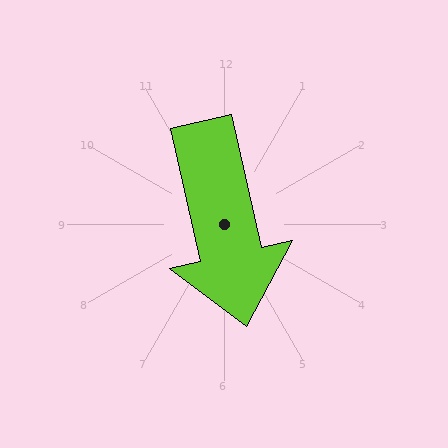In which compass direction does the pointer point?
South.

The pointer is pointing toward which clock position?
Roughly 6 o'clock.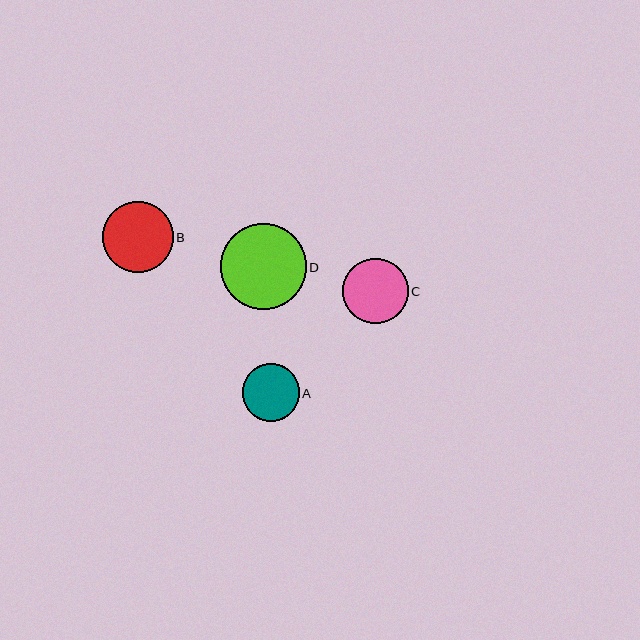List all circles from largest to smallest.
From largest to smallest: D, B, C, A.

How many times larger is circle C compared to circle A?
Circle C is approximately 1.1 times the size of circle A.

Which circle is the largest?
Circle D is the largest with a size of approximately 86 pixels.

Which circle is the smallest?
Circle A is the smallest with a size of approximately 57 pixels.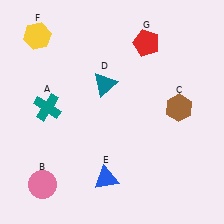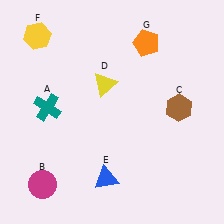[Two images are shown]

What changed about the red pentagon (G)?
In Image 1, G is red. In Image 2, it changed to orange.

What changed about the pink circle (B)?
In Image 1, B is pink. In Image 2, it changed to magenta.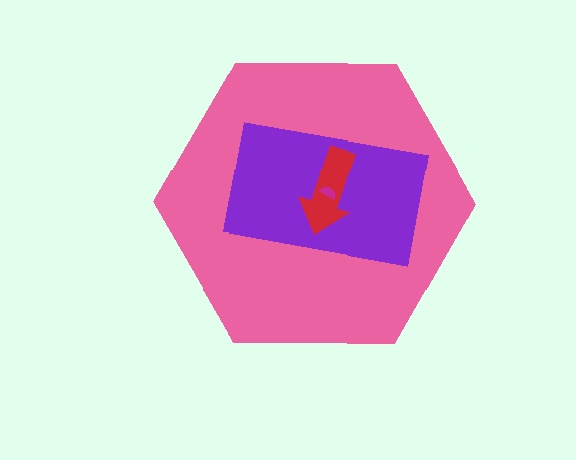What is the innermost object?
The magenta semicircle.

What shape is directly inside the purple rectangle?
The red arrow.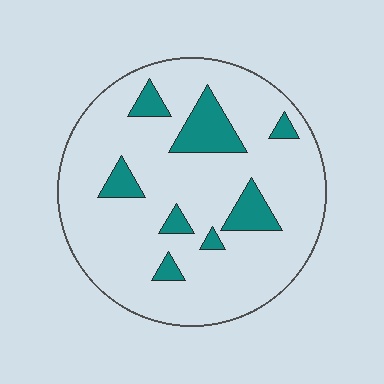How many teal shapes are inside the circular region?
8.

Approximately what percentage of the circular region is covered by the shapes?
Approximately 15%.